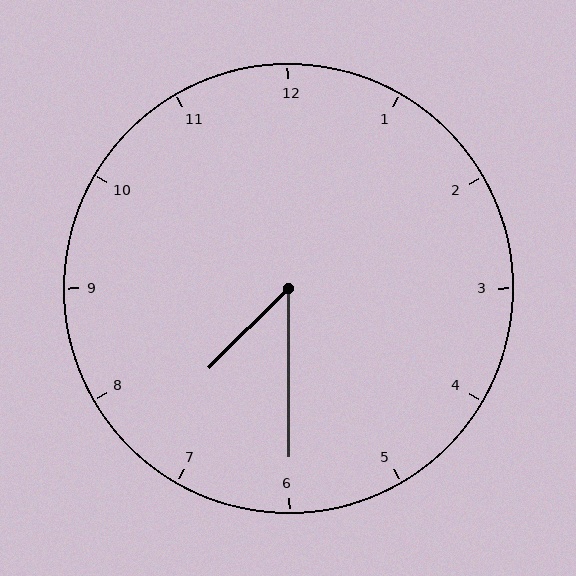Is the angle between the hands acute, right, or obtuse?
It is acute.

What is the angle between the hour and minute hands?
Approximately 45 degrees.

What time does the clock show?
7:30.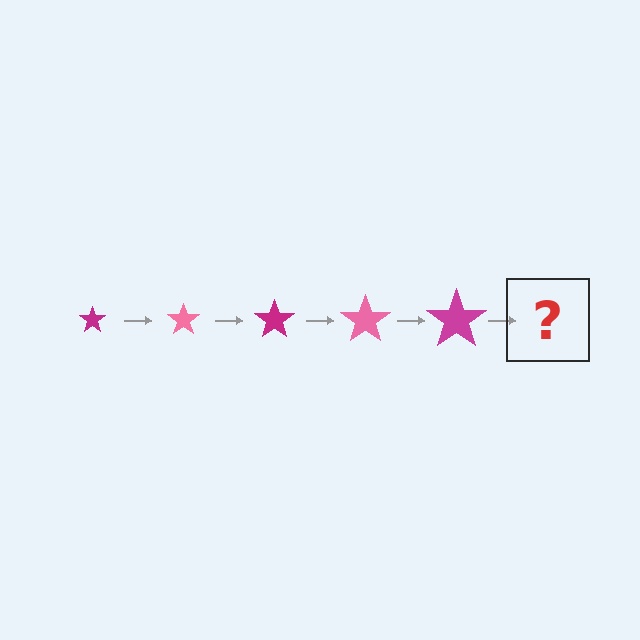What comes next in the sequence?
The next element should be a pink star, larger than the previous one.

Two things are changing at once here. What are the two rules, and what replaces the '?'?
The two rules are that the star grows larger each step and the color cycles through magenta and pink. The '?' should be a pink star, larger than the previous one.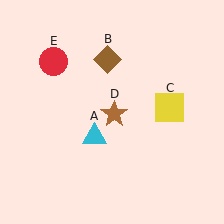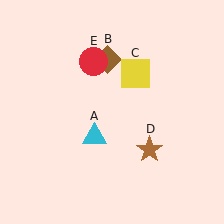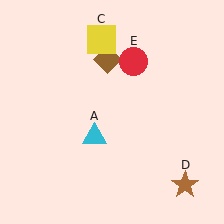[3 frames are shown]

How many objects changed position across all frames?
3 objects changed position: yellow square (object C), brown star (object D), red circle (object E).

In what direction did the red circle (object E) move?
The red circle (object E) moved right.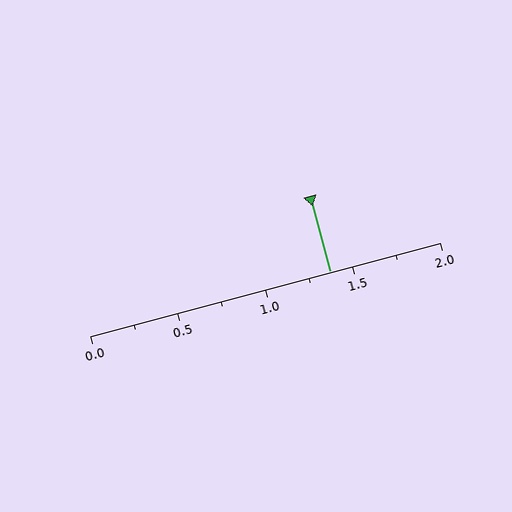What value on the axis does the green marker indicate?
The marker indicates approximately 1.38.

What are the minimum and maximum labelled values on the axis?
The axis runs from 0.0 to 2.0.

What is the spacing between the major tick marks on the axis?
The major ticks are spaced 0.5 apart.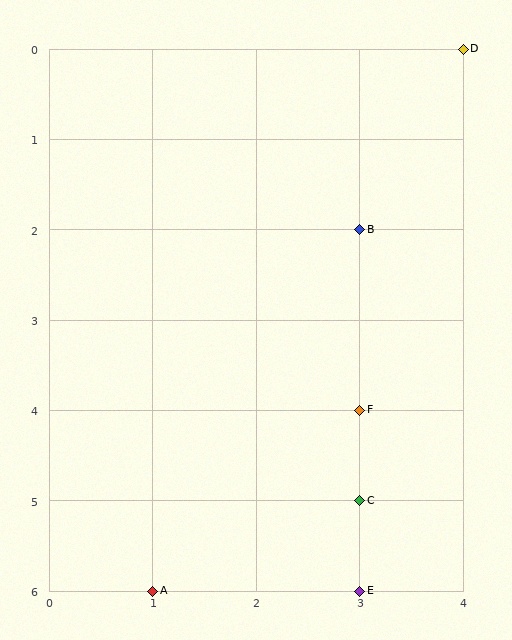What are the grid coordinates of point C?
Point C is at grid coordinates (3, 5).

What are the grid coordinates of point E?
Point E is at grid coordinates (3, 6).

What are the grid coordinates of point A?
Point A is at grid coordinates (1, 6).